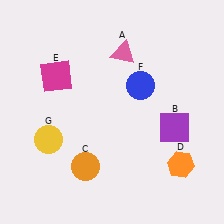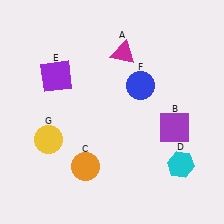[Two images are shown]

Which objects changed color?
A changed from pink to magenta. D changed from orange to cyan. E changed from magenta to purple.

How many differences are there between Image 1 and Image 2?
There are 3 differences between the two images.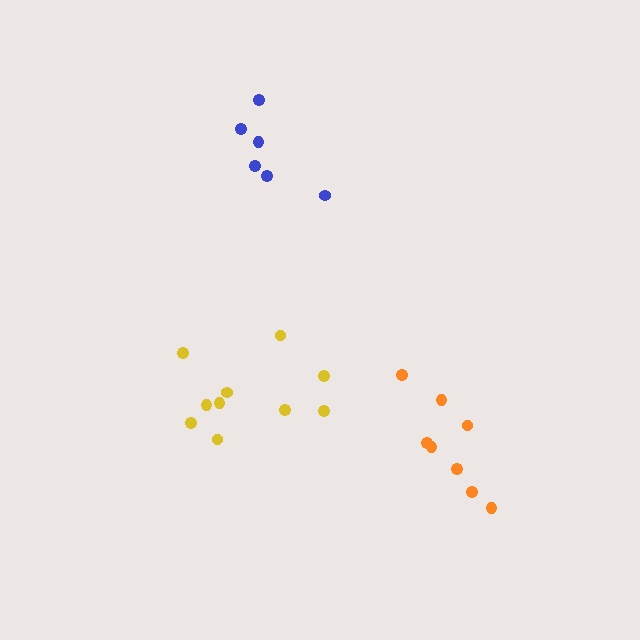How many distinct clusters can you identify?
There are 3 distinct clusters.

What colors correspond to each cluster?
The clusters are colored: blue, orange, yellow.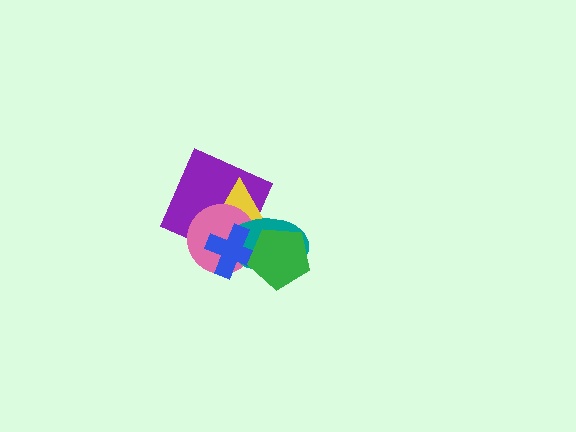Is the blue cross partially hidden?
Yes, it is partially covered by another shape.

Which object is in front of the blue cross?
The green pentagon is in front of the blue cross.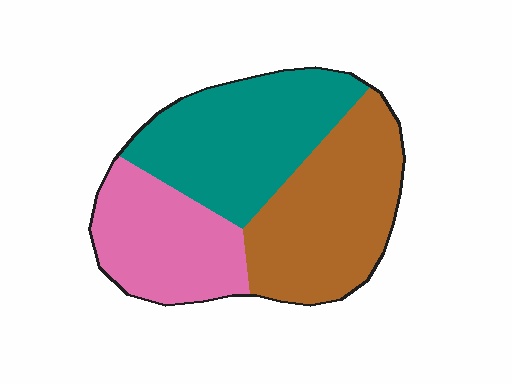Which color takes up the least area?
Pink, at roughly 25%.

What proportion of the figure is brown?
Brown covers around 35% of the figure.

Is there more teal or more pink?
Teal.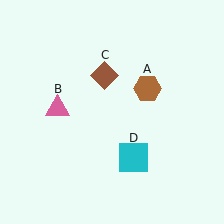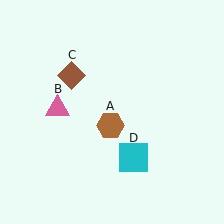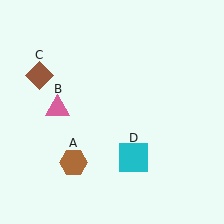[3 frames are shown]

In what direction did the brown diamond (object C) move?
The brown diamond (object C) moved left.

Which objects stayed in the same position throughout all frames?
Pink triangle (object B) and cyan square (object D) remained stationary.